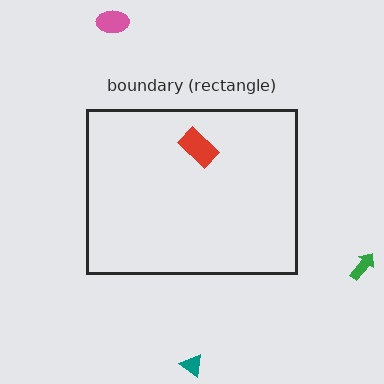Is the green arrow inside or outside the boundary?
Outside.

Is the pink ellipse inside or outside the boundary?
Outside.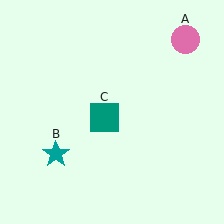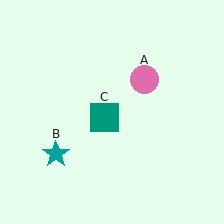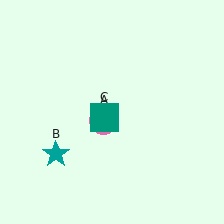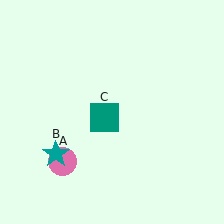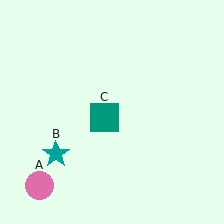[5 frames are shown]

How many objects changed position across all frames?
1 object changed position: pink circle (object A).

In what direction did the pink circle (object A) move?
The pink circle (object A) moved down and to the left.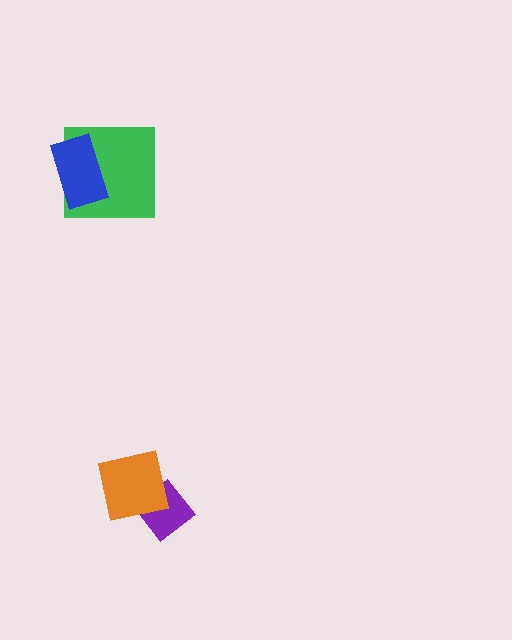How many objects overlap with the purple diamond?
1 object overlaps with the purple diamond.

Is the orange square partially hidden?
No, no other shape covers it.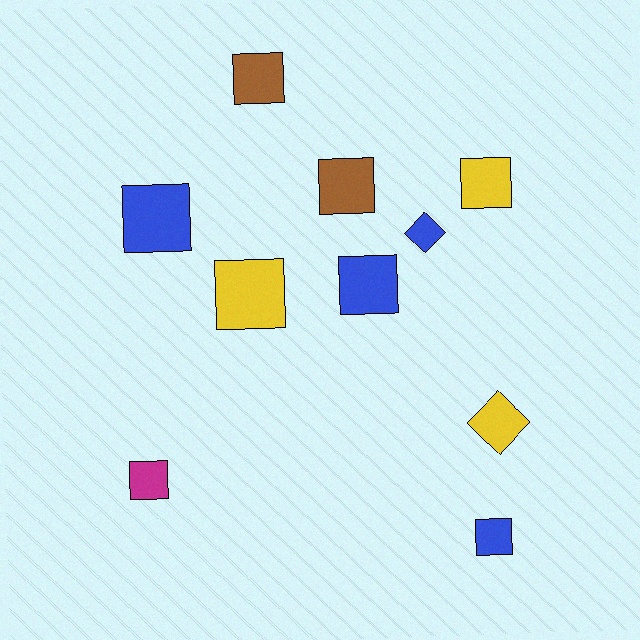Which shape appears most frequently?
Square, with 8 objects.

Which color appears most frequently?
Blue, with 4 objects.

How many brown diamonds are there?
There are no brown diamonds.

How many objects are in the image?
There are 10 objects.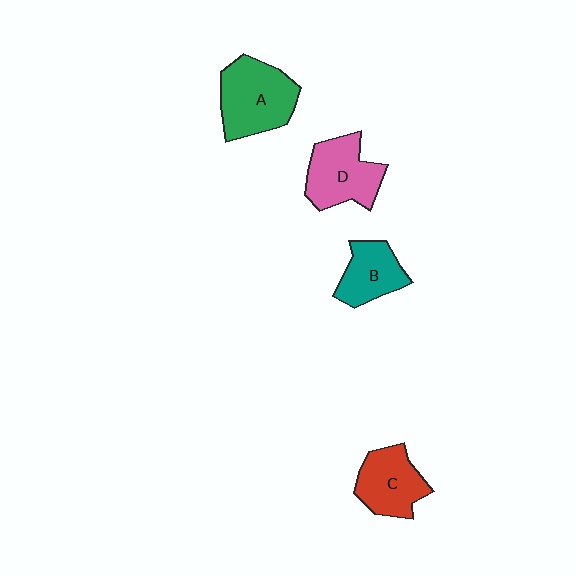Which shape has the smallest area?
Shape B (teal).